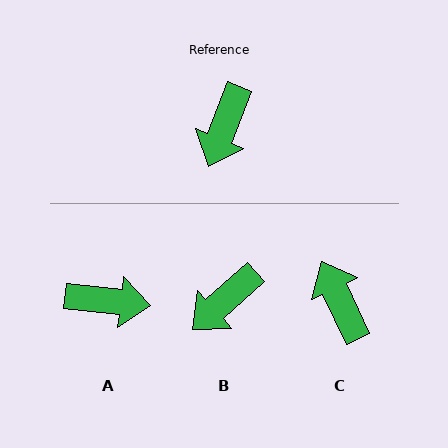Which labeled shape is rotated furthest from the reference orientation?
C, about 133 degrees away.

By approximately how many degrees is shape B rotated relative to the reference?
Approximately 26 degrees clockwise.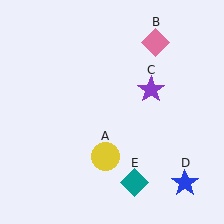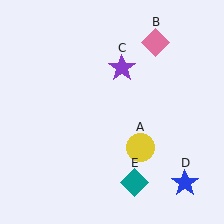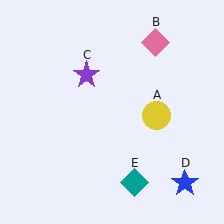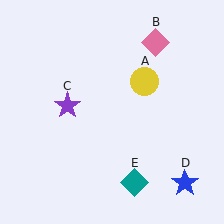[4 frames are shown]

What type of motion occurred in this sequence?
The yellow circle (object A), purple star (object C) rotated counterclockwise around the center of the scene.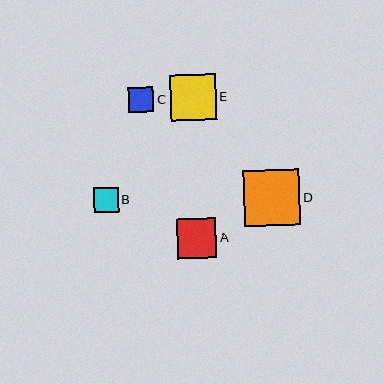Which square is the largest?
Square D is the largest with a size of approximately 57 pixels.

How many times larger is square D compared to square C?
Square D is approximately 2.3 times the size of square C.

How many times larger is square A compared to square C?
Square A is approximately 1.6 times the size of square C.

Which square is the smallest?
Square C is the smallest with a size of approximately 25 pixels.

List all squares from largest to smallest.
From largest to smallest: D, E, A, B, C.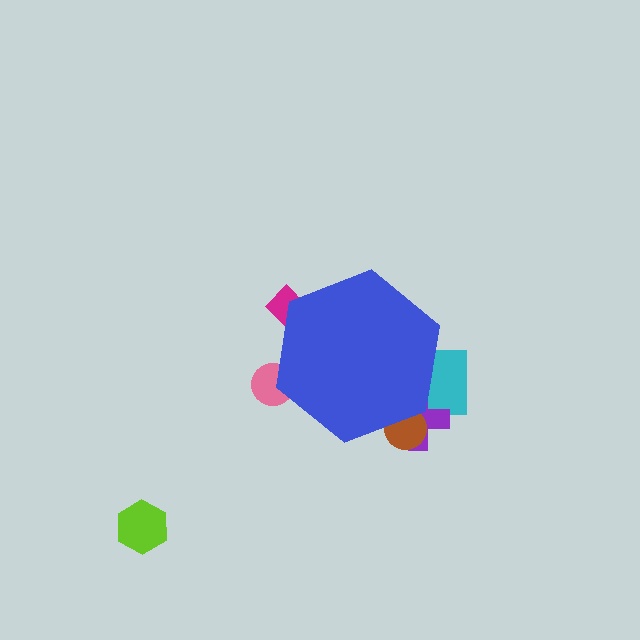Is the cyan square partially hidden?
Yes, the cyan square is partially hidden behind the blue hexagon.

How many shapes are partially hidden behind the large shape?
5 shapes are partially hidden.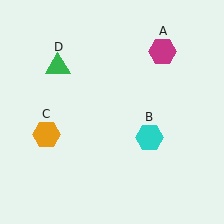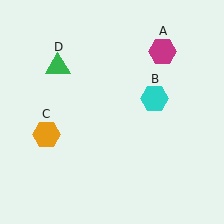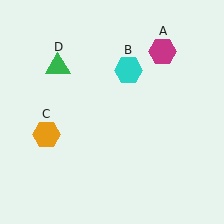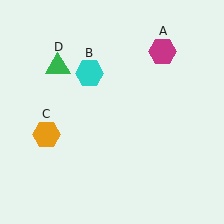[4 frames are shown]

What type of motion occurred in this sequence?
The cyan hexagon (object B) rotated counterclockwise around the center of the scene.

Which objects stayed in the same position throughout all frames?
Magenta hexagon (object A) and orange hexagon (object C) and green triangle (object D) remained stationary.